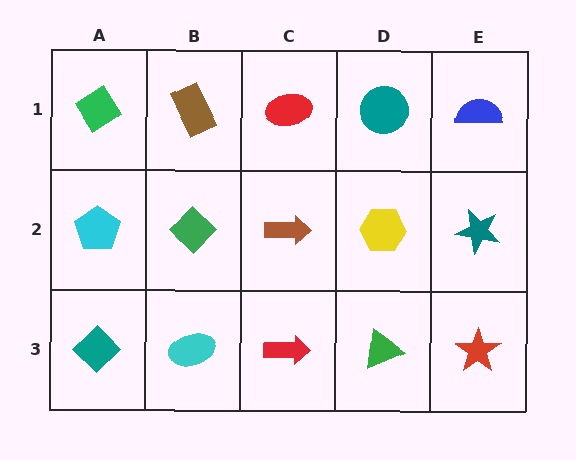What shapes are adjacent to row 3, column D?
A yellow hexagon (row 2, column D), a red arrow (row 3, column C), a red star (row 3, column E).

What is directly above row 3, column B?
A green diamond.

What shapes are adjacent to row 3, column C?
A brown arrow (row 2, column C), a cyan ellipse (row 3, column B), a green triangle (row 3, column D).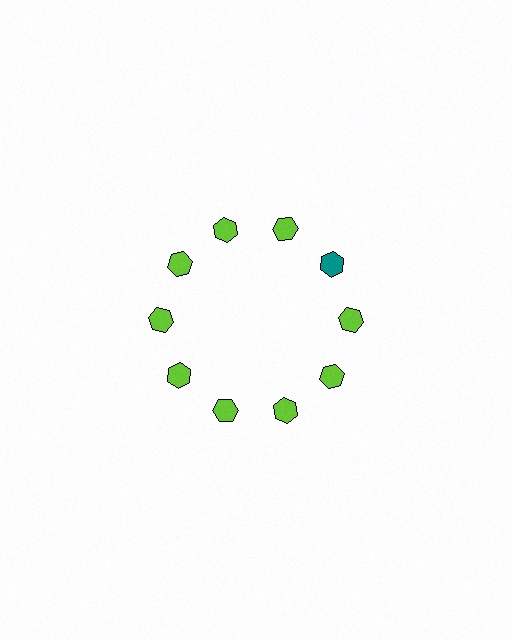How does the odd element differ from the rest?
It has a different color: teal instead of lime.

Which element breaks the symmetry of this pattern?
The teal hexagon at roughly the 2 o'clock position breaks the symmetry. All other shapes are lime hexagons.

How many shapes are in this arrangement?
There are 10 shapes arranged in a ring pattern.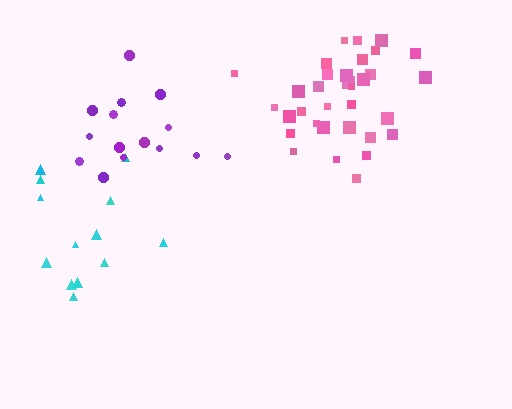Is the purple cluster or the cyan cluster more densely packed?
Purple.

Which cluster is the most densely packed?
Pink.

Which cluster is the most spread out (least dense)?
Cyan.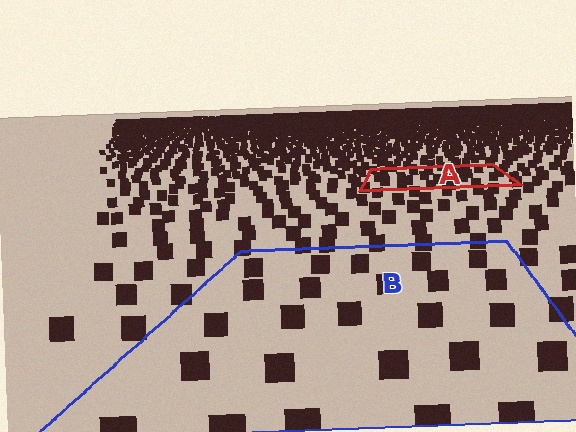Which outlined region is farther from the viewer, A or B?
Region A is farther from the viewer — the texture elements inside it appear smaller and more densely packed.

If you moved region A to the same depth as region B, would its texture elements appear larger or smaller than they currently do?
They would appear larger. At a closer depth, the same texture elements are projected at a bigger on-screen size.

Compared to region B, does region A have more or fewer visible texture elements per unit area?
Region A has more texture elements per unit area — they are packed more densely because it is farther away.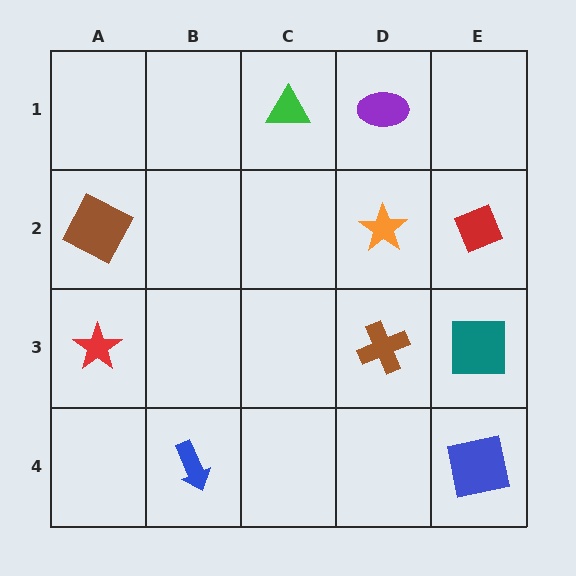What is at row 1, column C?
A green triangle.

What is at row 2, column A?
A brown square.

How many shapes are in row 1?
2 shapes.